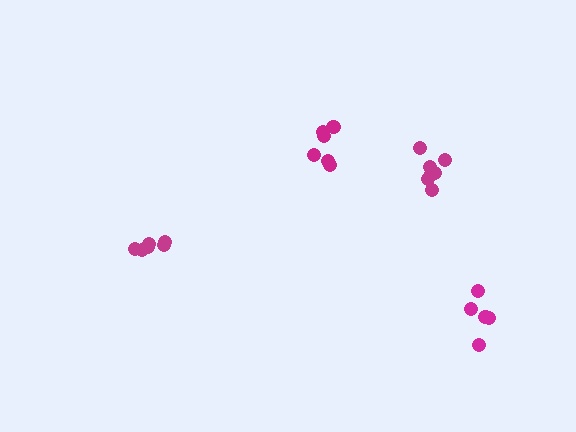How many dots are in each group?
Group 1: 6 dots, Group 2: 6 dots, Group 3: 6 dots, Group 4: 7 dots (25 total).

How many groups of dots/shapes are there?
There are 4 groups.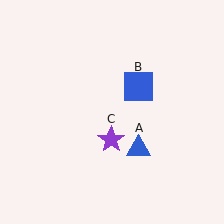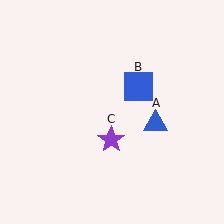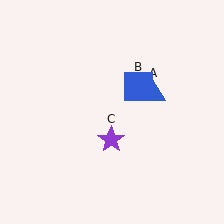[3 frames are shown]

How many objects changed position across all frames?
1 object changed position: blue triangle (object A).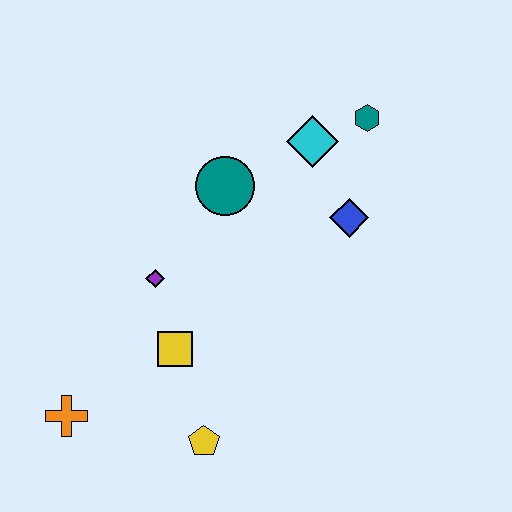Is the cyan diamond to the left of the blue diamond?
Yes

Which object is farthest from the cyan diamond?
The orange cross is farthest from the cyan diamond.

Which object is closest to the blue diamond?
The cyan diamond is closest to the blue diamond.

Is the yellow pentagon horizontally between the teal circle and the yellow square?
Yes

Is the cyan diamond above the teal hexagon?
No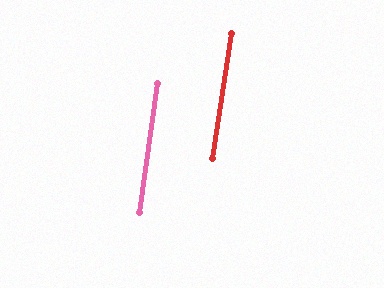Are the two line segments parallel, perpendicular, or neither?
Parallel — their directions differ by only 0.4°.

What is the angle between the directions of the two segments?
Approximately 0 degrees.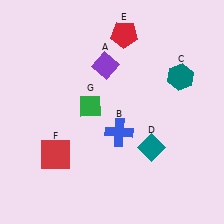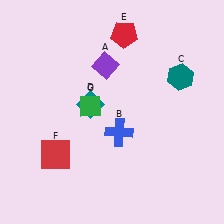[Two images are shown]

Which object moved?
The teal diamond (D) moved left.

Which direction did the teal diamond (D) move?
The teal diamond (D) moved left.